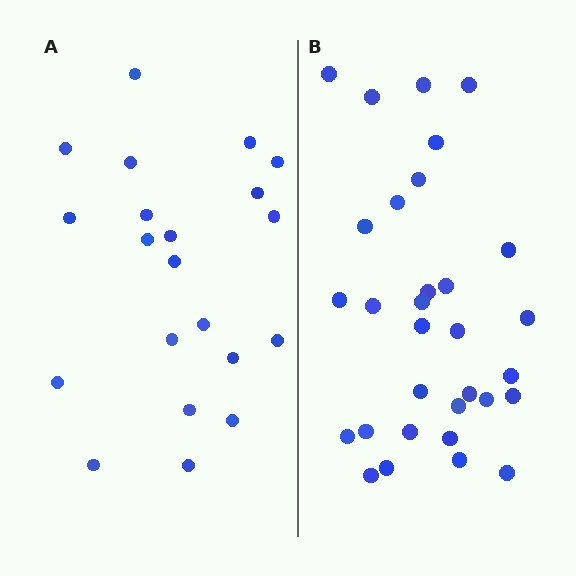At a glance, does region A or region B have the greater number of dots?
Region B (the right region) has more dots.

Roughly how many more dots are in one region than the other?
Region B has roughly 10 or so more dots than region A.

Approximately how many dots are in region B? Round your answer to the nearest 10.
About 30 dots. (The exact count is 31, which rounds to 30.)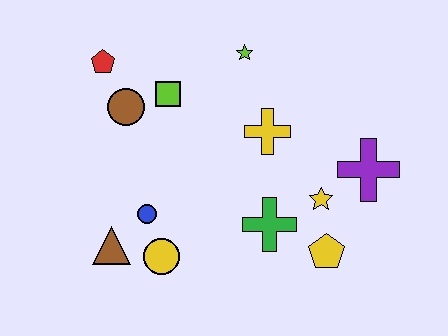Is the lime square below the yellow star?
No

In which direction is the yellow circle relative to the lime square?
The yellow circle is below the lime square.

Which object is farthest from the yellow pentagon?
The red pentagon is farthest from the yellow pentagon.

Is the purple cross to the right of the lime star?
Yes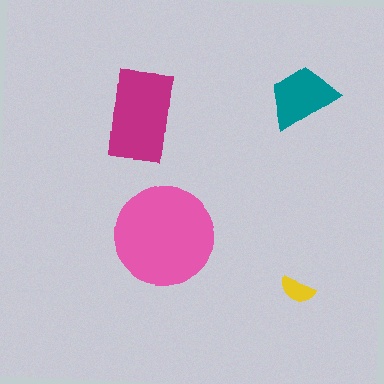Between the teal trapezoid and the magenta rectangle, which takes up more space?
The magenta rectangle.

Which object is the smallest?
The yellow semicircle.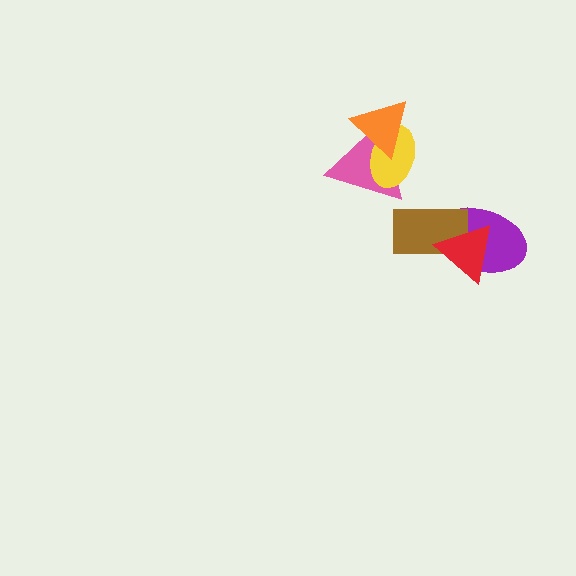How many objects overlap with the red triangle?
2 objects overlap with the red triangle.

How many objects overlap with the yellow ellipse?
2 objects overlap with the yellow ellipse.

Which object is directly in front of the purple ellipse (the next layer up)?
The brown rectangle is directly in front of the purple ellipse.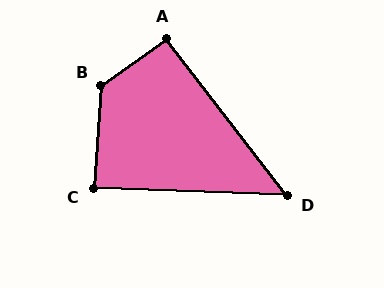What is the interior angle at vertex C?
Approximately 88 degrees (approximately right).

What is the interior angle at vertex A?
Approximately 92 degrees (approximately right).